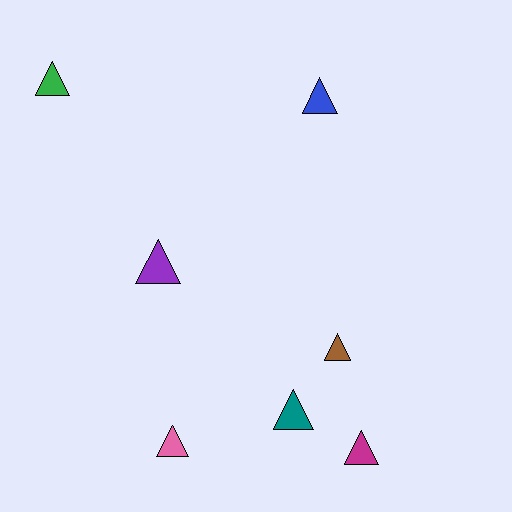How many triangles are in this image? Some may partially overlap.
There are 7 triangles.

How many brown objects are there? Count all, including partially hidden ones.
There is 1 brown object.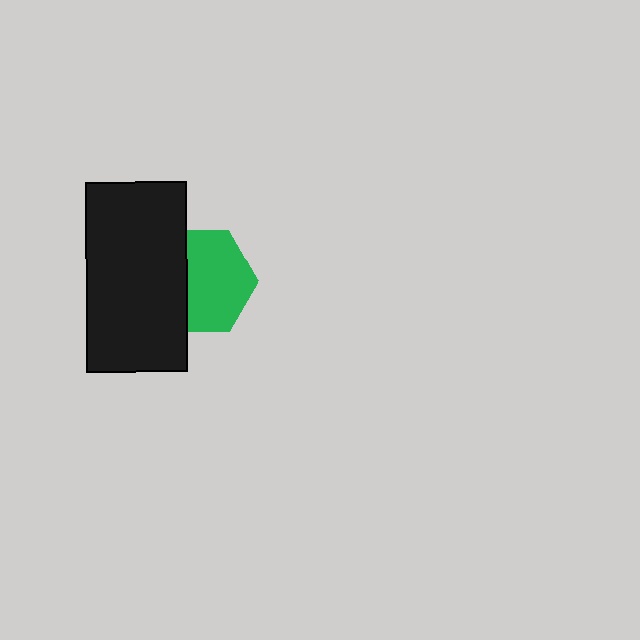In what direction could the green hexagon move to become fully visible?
The green hexagon could move right. That would shift it out from behind the black rectangle entirely.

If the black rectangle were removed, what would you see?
You would see the complete green hexagon.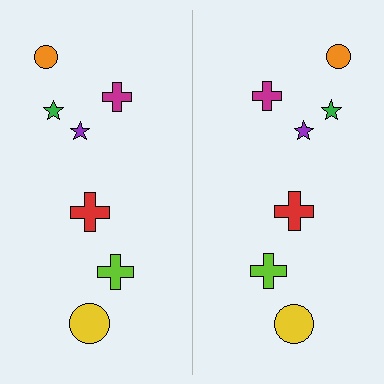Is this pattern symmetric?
Yes, this pattern has bilateral (reflection) symmetry.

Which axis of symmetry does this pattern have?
The pattern has a vertical axis of symmetry running through the center of the image.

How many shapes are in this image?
There are 14 shapes in this image.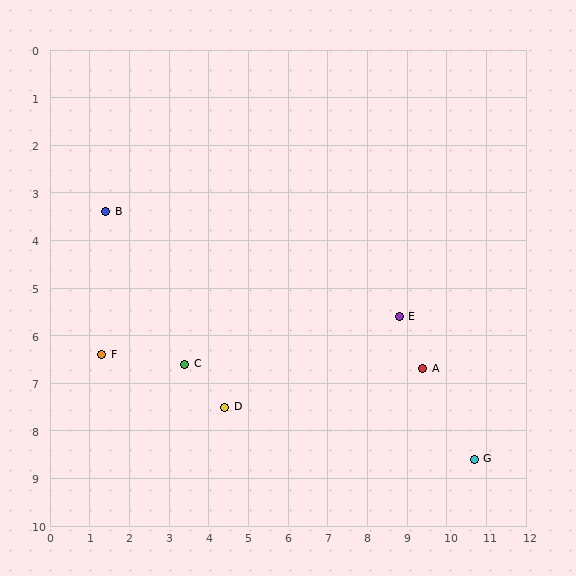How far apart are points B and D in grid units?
Points B and D are about 5.1 grid units apart.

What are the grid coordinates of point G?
Point G is at approximately (10.7, 8.6).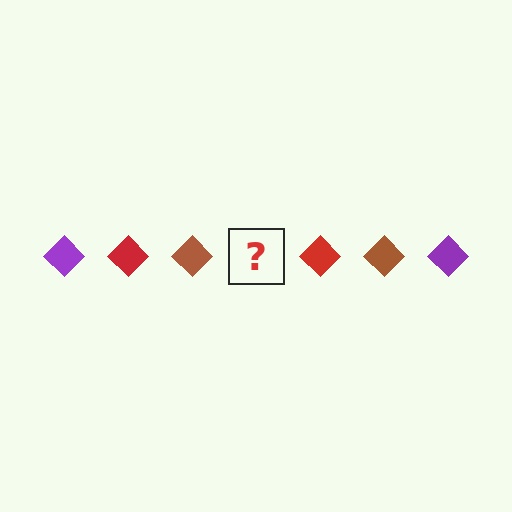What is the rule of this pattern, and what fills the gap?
The rule is that the pattern cycles through purple, red, brown diamonds. The gap should be filled with a purple diamond.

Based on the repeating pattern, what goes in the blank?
The blank should be a purple diamond.